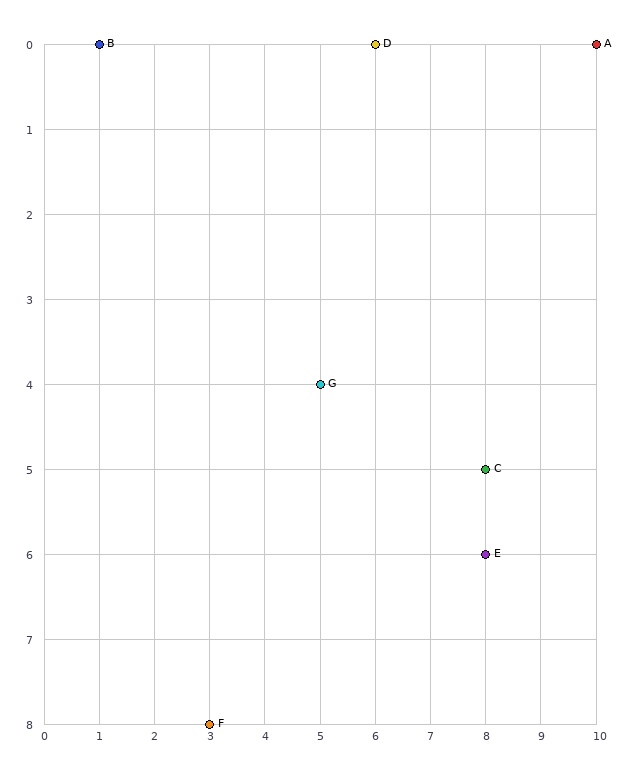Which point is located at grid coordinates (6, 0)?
Point D is at (6, 0).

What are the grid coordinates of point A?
Point A is at grid coordinates (10, 0).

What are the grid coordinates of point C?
Point C is at grid coordinates (8, 5).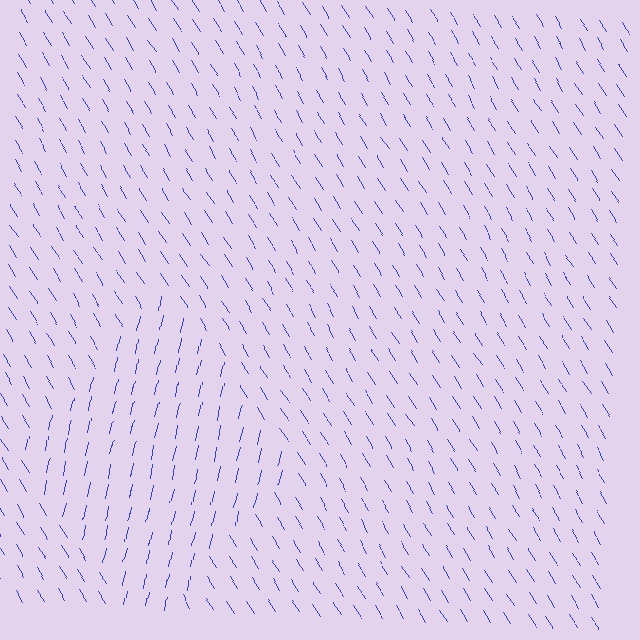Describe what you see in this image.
The image is filled with small blue line segments. A diamond region in the image has lines oriented differently from the surrounding lines, creating a visible texture boundary.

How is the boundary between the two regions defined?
The boundary is defined purely by a change in line orientation (approximately 45 degrees difference). All lines are the same color and thickness.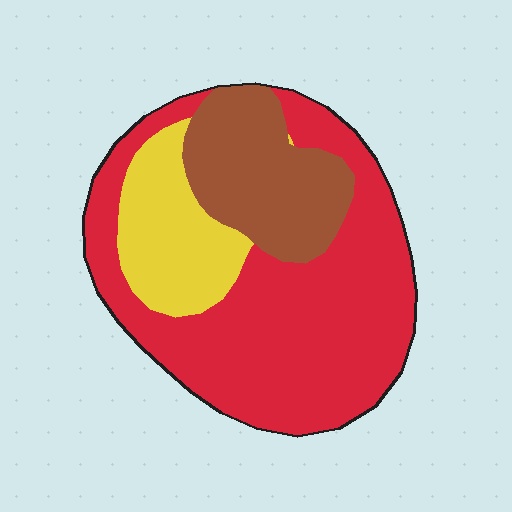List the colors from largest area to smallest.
From largest to smallest: red, brown, yellow.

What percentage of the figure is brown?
Brown takes up about one quarter (1/4) of the figure.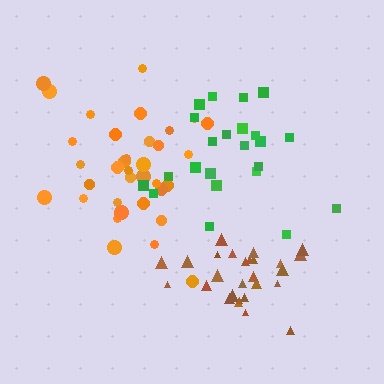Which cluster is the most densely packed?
Brown.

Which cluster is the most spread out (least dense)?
Green.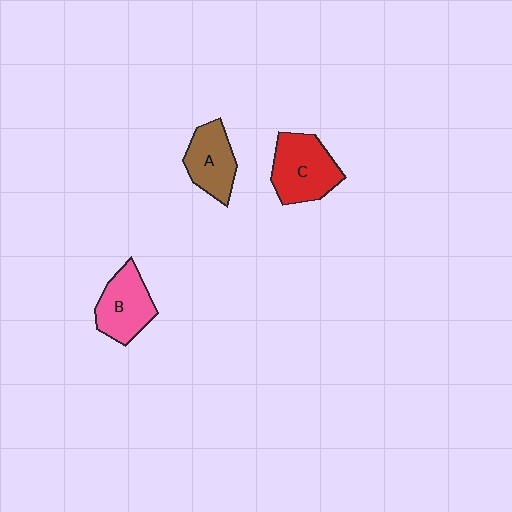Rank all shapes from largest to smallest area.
From largest to smallest: C (red), B (pink), A (brown).